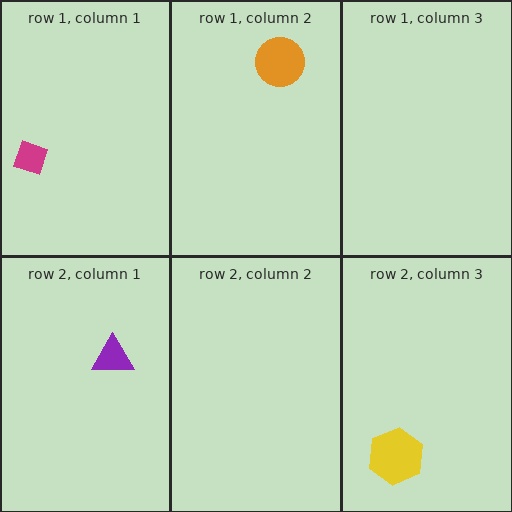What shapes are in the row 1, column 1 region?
The magenta diamond.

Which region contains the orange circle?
The row 1, column 2 region.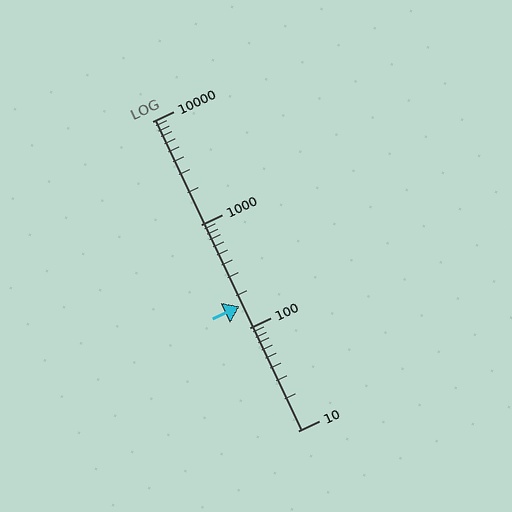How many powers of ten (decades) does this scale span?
The scale spans 3 decades, from 10 to 10000.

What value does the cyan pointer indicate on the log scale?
The pointer indicates approximately 160.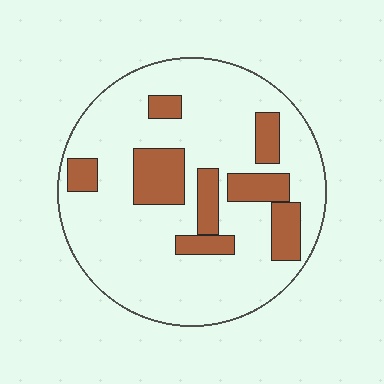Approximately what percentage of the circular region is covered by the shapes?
Approximately 20%.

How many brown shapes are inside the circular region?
8.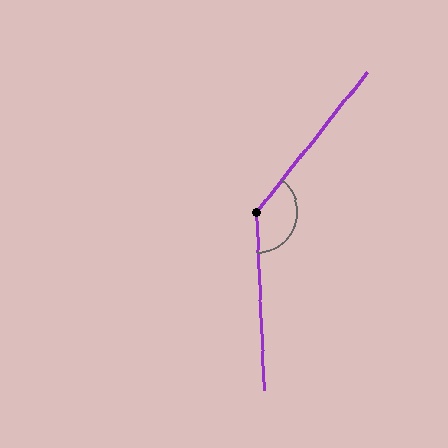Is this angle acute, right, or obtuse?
It is obtuse.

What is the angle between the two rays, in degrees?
Approximately 140 degrees.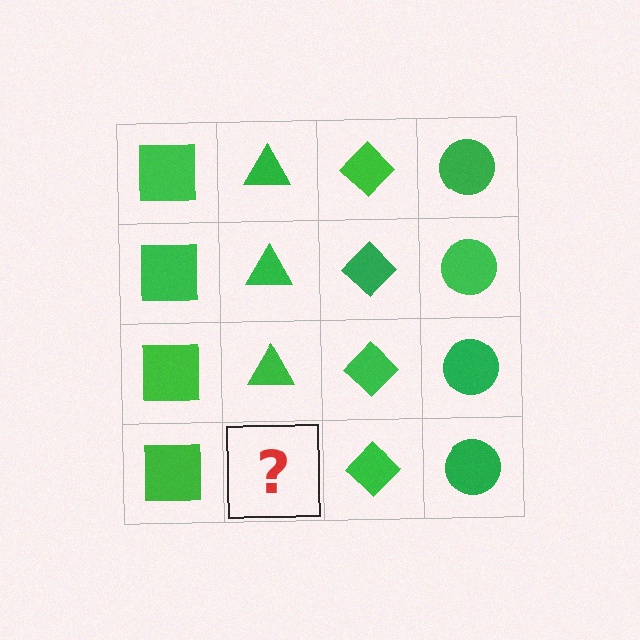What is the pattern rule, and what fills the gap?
The rule is that each column has a consistent shape. The gap should be filled with a green triangle.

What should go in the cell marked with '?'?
The missing cell should contain a green triangle.